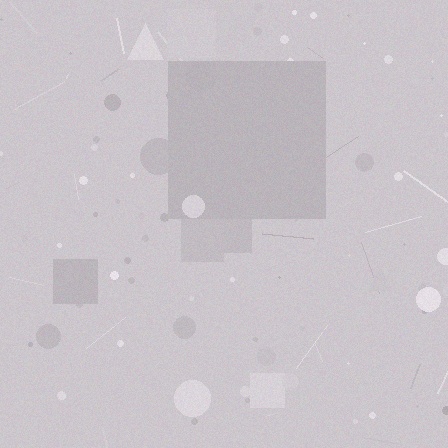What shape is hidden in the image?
A square is hidden in the image.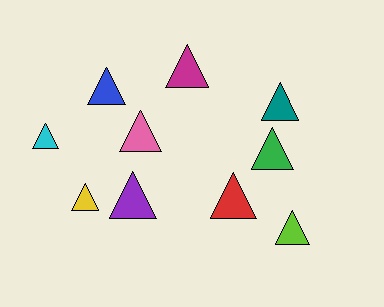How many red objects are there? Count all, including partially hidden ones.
There is 1 red object.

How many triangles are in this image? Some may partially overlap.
There are 10 triangles.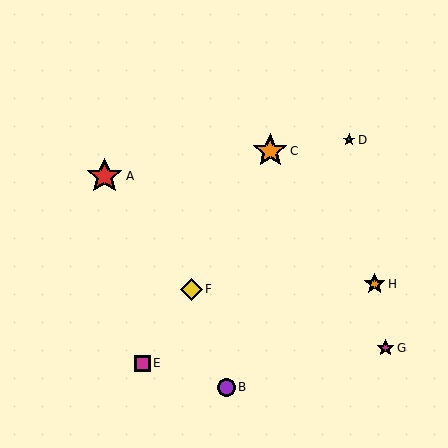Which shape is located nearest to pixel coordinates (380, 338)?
The magenta star (labeled G) at (385, 348) is nearest to that location.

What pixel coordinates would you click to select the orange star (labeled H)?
Click at (375, 284) to select the orange star H.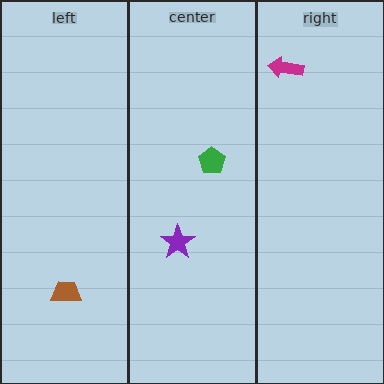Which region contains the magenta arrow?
The right region.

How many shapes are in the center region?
2.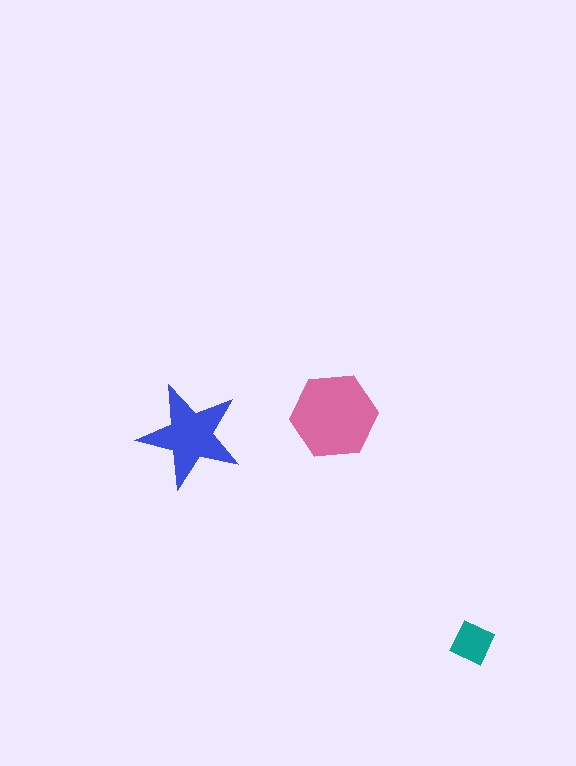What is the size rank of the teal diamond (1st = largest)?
3rd.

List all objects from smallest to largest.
The teal diamond, the blue star, the pink hexagon.